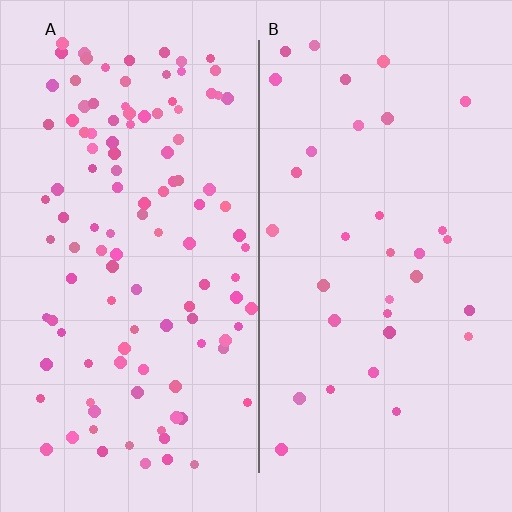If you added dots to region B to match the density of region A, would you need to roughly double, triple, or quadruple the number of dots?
Approximately triple.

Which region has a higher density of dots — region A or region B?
A (the left).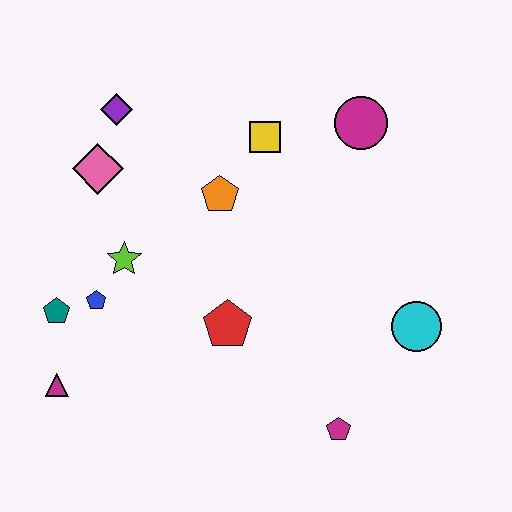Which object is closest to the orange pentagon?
The yellow square is closest to the orange pentagon.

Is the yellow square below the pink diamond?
No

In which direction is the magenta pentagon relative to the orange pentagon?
The magenta pentagon is below the orange pentagon.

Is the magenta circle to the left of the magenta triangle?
No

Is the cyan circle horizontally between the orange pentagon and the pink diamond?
No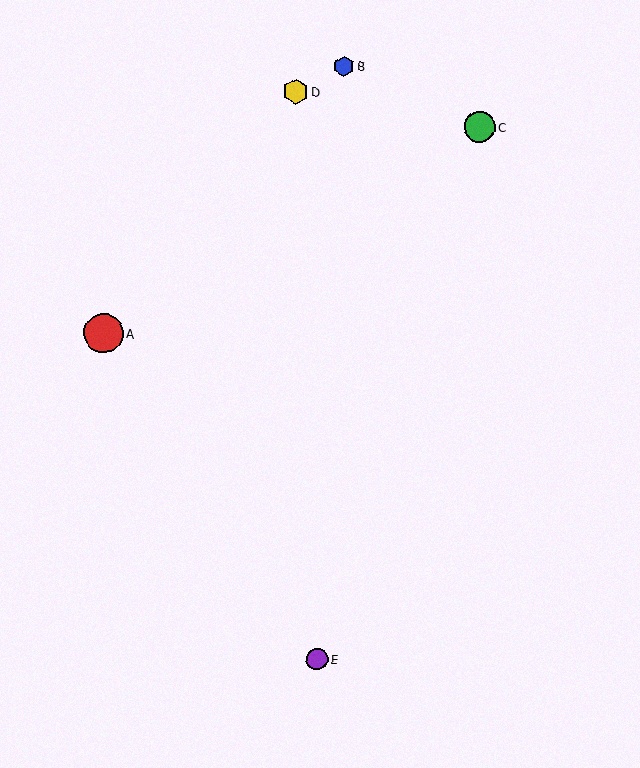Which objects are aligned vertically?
Objects B, E are aligned vertically.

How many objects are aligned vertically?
2 objects (B, E) are aligned vertically.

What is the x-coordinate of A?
Object A is at x≈103.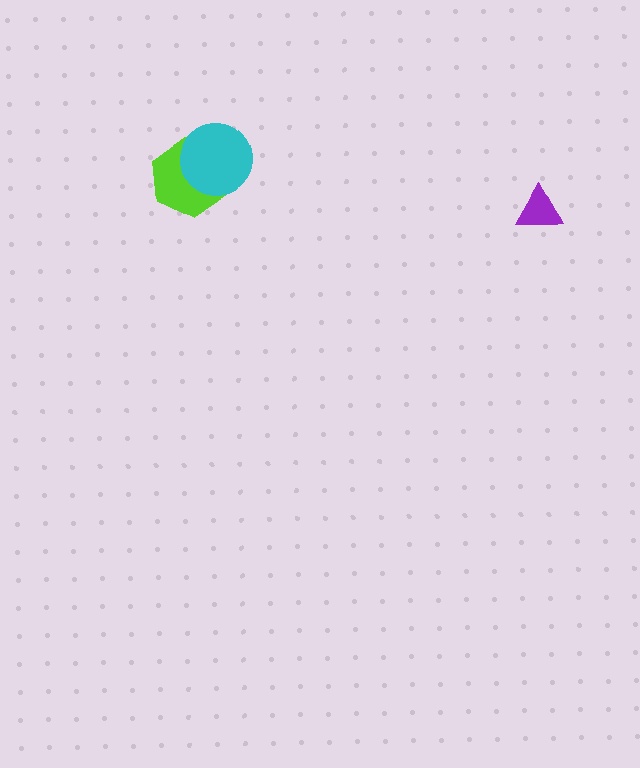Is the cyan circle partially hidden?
No, no other shape covers it.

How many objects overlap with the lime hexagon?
1 object overlaps with the lime hexagon.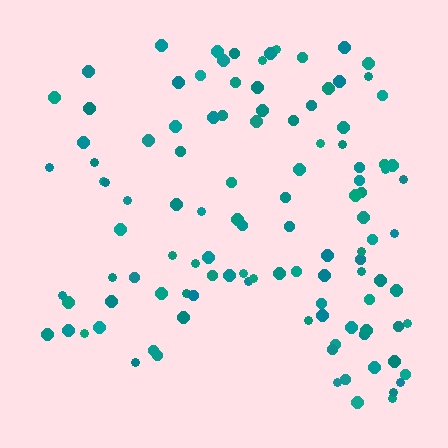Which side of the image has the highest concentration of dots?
The right.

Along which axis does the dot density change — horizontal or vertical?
Horizontal.